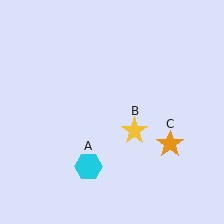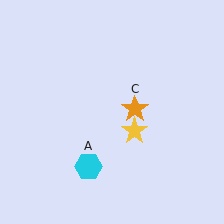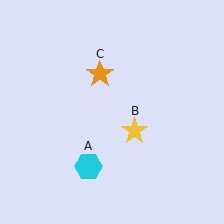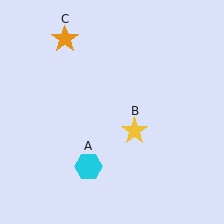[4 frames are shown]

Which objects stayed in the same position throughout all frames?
Cyan hexagon (object A) and yellow star (object B) remained stationary.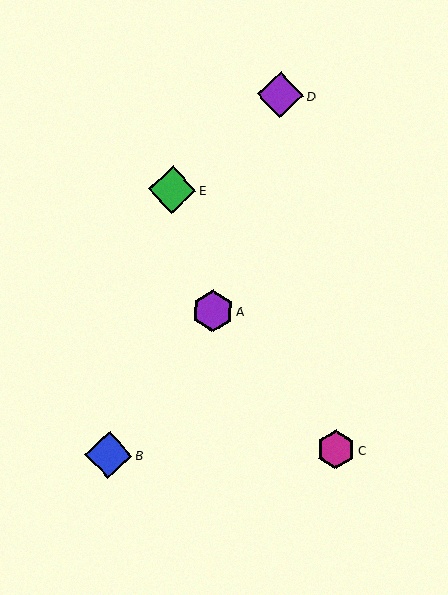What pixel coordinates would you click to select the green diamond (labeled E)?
Click at (172, 190) to select the green diamond E.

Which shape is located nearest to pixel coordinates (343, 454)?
The magenta hexagon (labeled C) at (336, 449) is nearest to that location.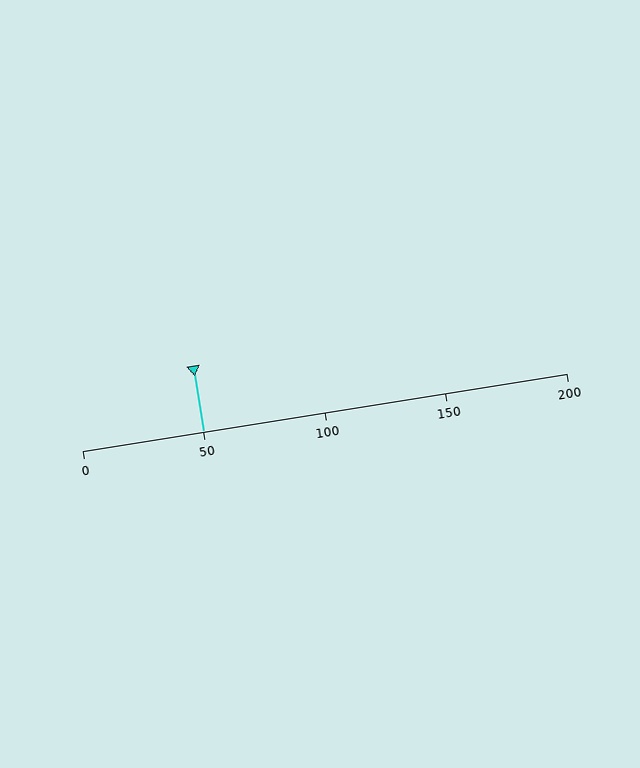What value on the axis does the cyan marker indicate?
The marker indicates approximately 50.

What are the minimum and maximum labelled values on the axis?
The axis runs from 0 to 200.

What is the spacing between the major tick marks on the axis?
The major ticks are spaced 50 apart.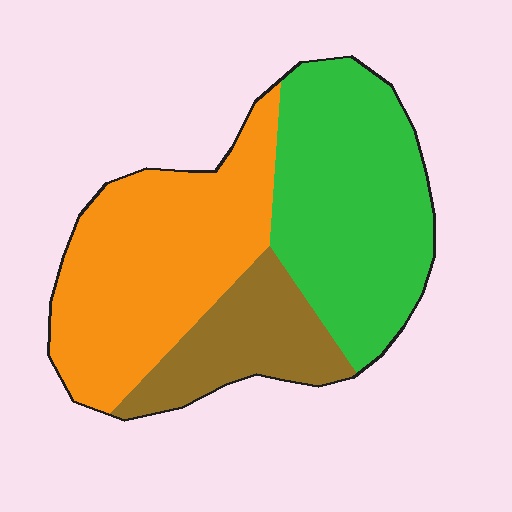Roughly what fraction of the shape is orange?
Orange covers 41% of the shape.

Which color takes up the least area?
Brown, at roughly 20%.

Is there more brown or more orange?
Orange.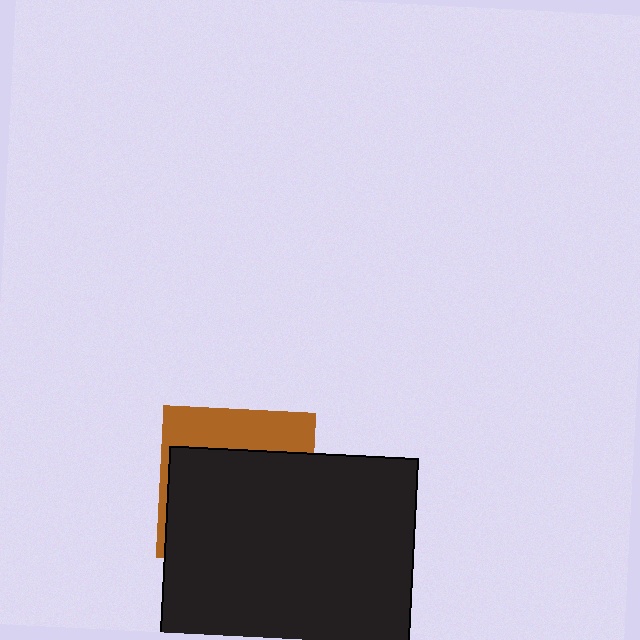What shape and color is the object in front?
The object in front is a black square.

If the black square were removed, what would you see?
You would see the complete brown square.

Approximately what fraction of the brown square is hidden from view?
Roughly 70% of the brown square is hidden behind the black square.